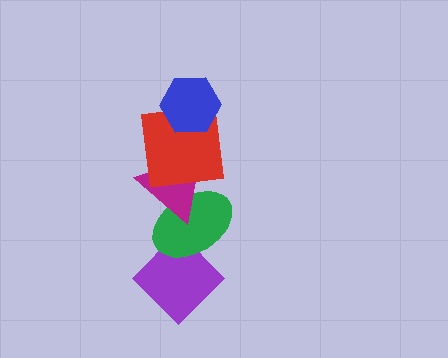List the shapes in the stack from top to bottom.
From top to bottom: the blue hexagon, the red square, the magenta triangle, the green ellipse, the purple diamond.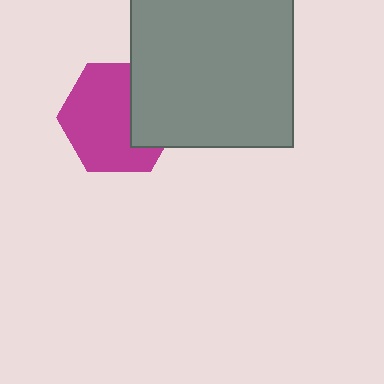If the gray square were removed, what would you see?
You would see the complete magenta hexagon.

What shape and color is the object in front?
The object in front is a gray square.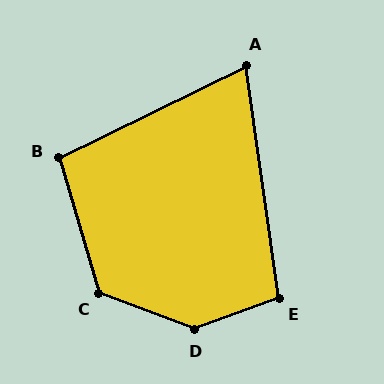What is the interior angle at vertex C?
Approximately 127 degrees (obtuse).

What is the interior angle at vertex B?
Approximately 100 degrees (obtuse).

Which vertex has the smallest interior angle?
A, at approximately 72 degrees.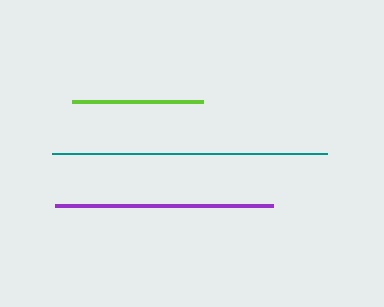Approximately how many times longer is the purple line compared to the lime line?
The purple line is approximately 1.7 times the length of the lime line.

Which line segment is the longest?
The teal line is the longest at approximately 275 pixels.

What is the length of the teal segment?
The teal segment is approximately 275 pixels long.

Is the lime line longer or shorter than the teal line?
The teal line is longer than the lime line.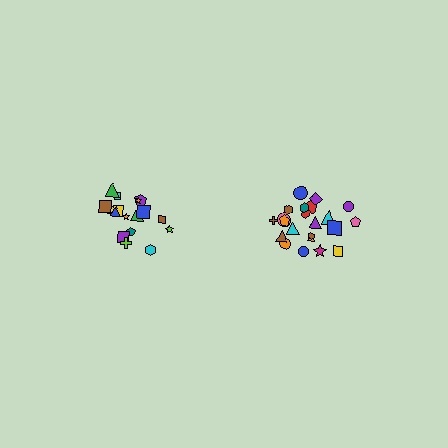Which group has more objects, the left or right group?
The right group.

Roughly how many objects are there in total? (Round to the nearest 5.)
Roughly 40 objects in total.